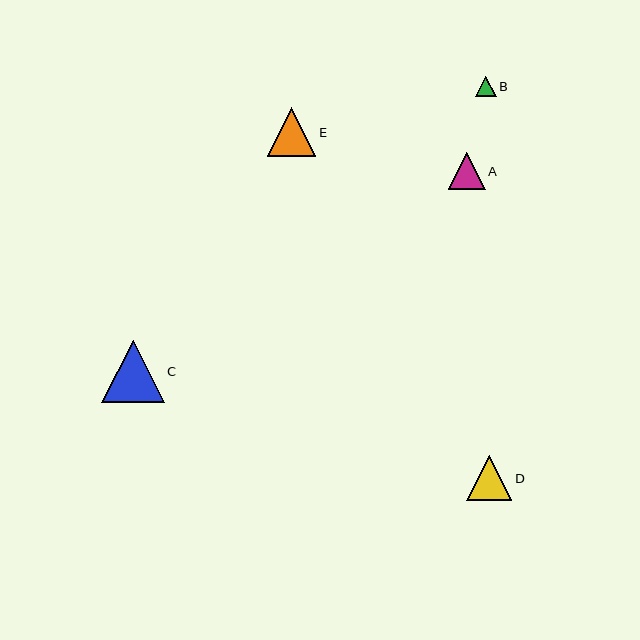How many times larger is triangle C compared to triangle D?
Triangle C is approximately 1.4 times the size of triangle D.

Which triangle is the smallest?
Triangle B is the smallest with a size of approximately 21 pixels.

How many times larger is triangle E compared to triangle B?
Triangle E is approximately 2.4 times the size of triangle B.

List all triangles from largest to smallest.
From largest to smallest: C, E, D, A, B.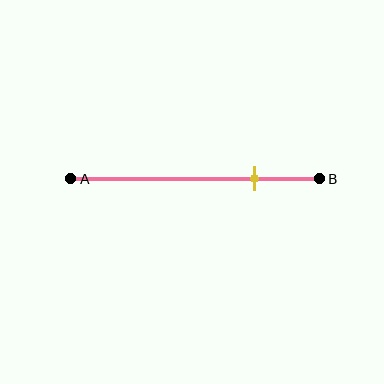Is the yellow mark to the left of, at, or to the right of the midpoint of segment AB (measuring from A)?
The yellow mark is to the right of the midpoint of segment AB.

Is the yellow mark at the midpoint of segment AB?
No, the mark is at about 75% from A, not at the 50% midpoint.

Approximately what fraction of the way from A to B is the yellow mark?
The yellow mark is approximately 75% of the way from A to B.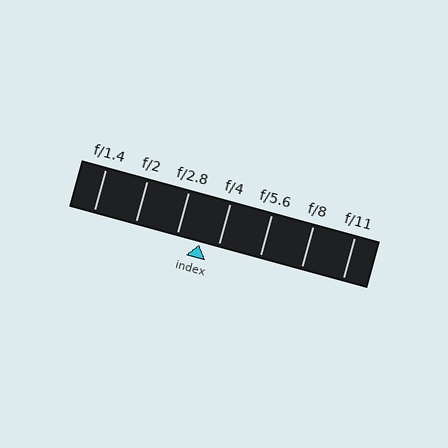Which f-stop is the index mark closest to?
The index mark is closest to f/4.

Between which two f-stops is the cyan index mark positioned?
The index mark is between f/2.8 and f/4.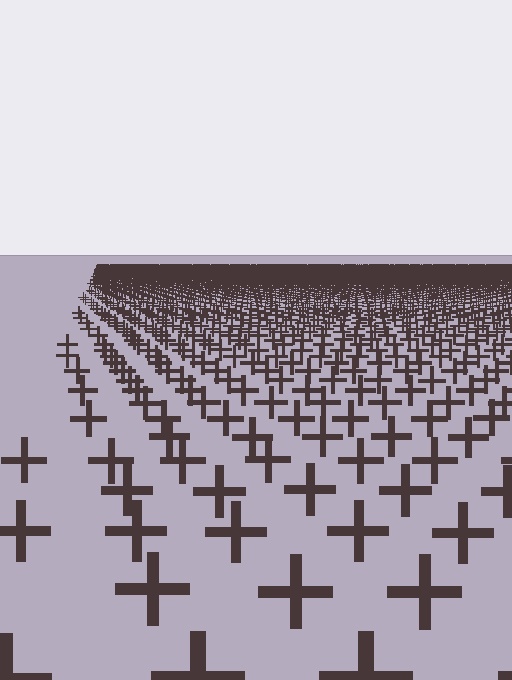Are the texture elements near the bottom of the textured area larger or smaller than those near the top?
Larger. Near the bottom, elements are closer to the viewer and appear at a bigger on-screen size.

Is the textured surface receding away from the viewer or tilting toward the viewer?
The surface is receding away from the viewer. Texture elements get smaller and denser toward the top.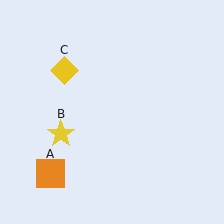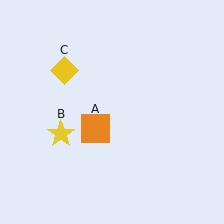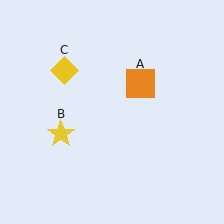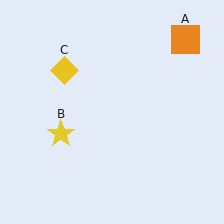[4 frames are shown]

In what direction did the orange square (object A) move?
The orange square (object A) moved up and to the right.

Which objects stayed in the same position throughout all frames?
Yellow star (object B) and yellow diamond (object C) remained stationary.